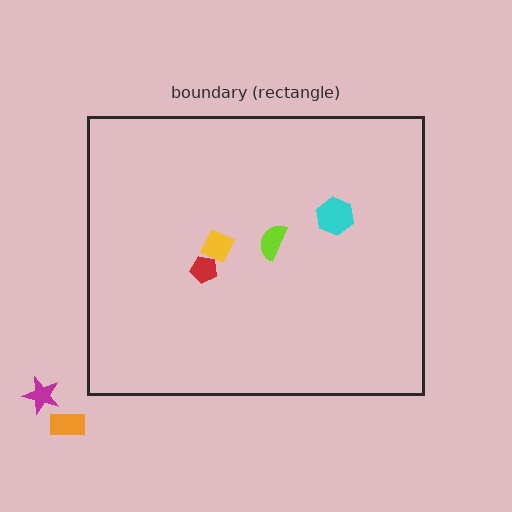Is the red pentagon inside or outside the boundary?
Inside.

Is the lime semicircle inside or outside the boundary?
Inside.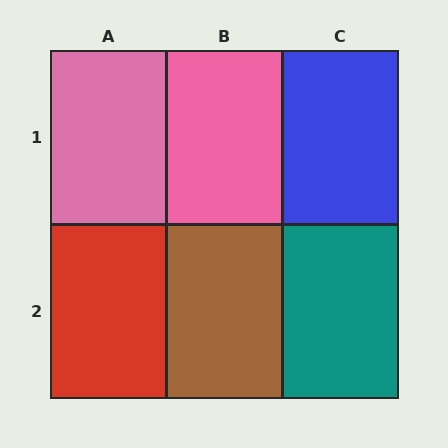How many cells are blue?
1 cell is blue.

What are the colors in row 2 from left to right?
Red, brown, teal.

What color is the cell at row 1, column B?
Pink.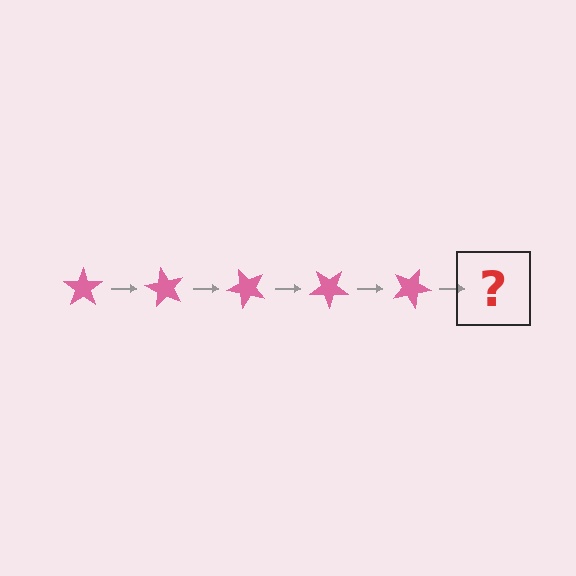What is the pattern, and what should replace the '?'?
The pattern is that the star rotates 60 degrees each step. The '?' should be a pink star rotated 300 degrees.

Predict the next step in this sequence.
The next step is a pink star rotated 300 degrees.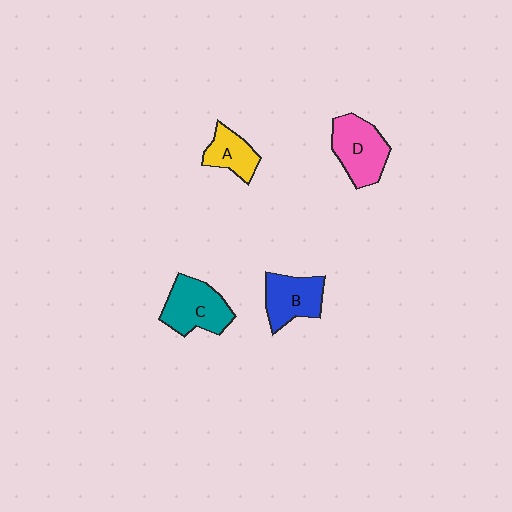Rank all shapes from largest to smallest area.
From largest to smallest: C (teal), D (pink), B (blue), A (yellow).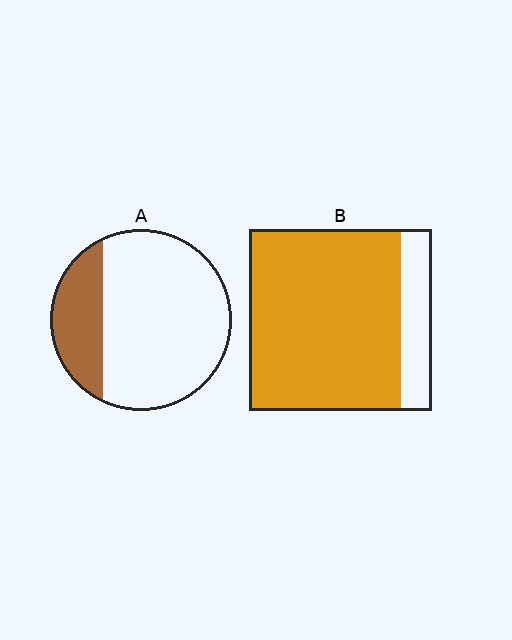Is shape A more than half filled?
No.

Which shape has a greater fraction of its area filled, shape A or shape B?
Shape B.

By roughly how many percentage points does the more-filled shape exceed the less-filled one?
By roughly 60 percentage points (B over A).